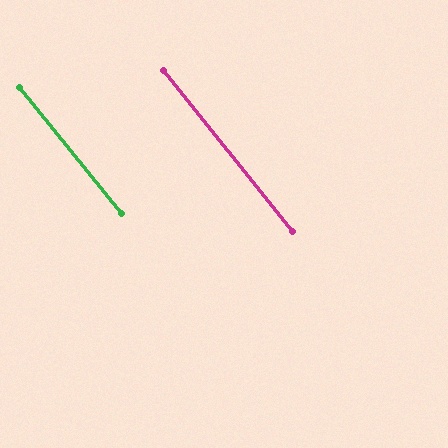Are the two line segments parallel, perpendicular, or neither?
Parallel — their directions differ by only 0.4°.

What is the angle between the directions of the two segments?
Approximately 0 degrees.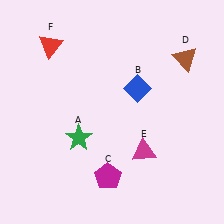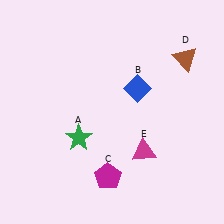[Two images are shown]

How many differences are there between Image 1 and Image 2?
There is 1 difference between the two images.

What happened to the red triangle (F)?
The red triangle (F) was removed in Image 2. It was in the top-left area of Image 1.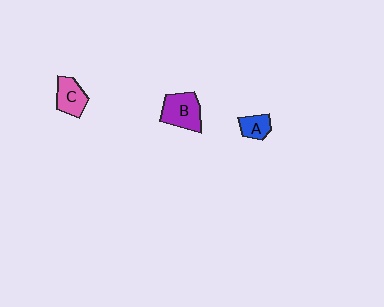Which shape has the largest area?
Shape B (purple).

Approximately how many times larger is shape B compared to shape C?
Approximately 1.3 times.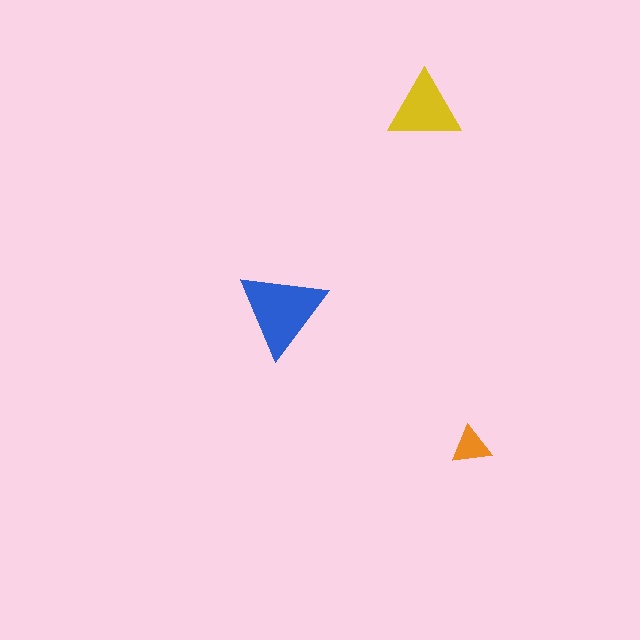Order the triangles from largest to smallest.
the blue one, the yellow one, the orange one.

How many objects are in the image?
There are 3 objects in the image.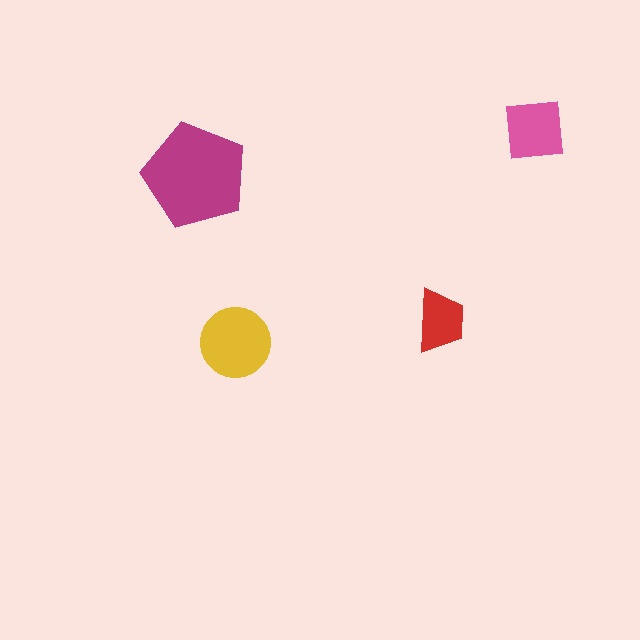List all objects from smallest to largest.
The red trapezoid, the pink square, the yellow circle, the magenta pentagon.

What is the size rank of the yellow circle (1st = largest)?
2nd.